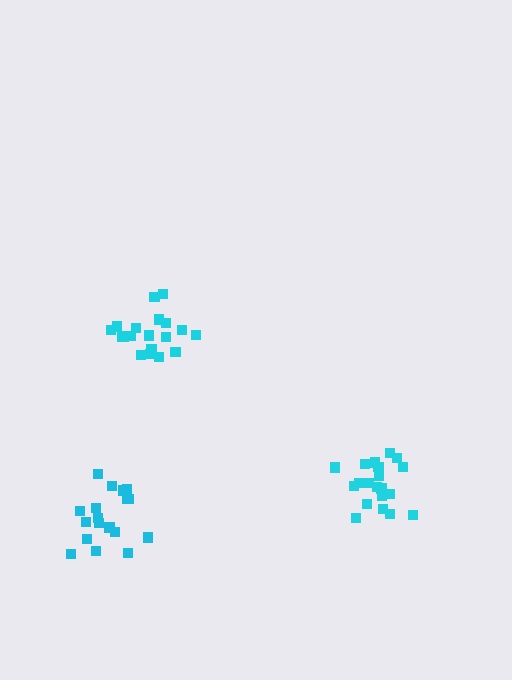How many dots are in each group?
Group 1: 20 dots, Group 2: 18 dots, Group 3: 20 dots (58 total).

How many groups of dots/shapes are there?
There are 3 groups.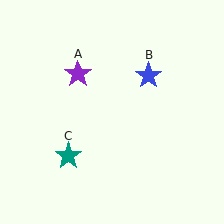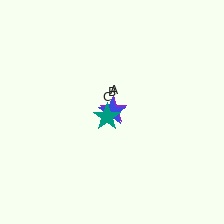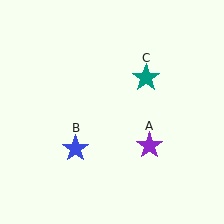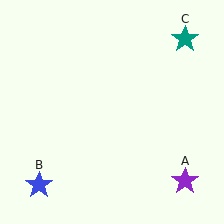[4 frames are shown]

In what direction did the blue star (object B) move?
The blue star (object B) moved down and to the left.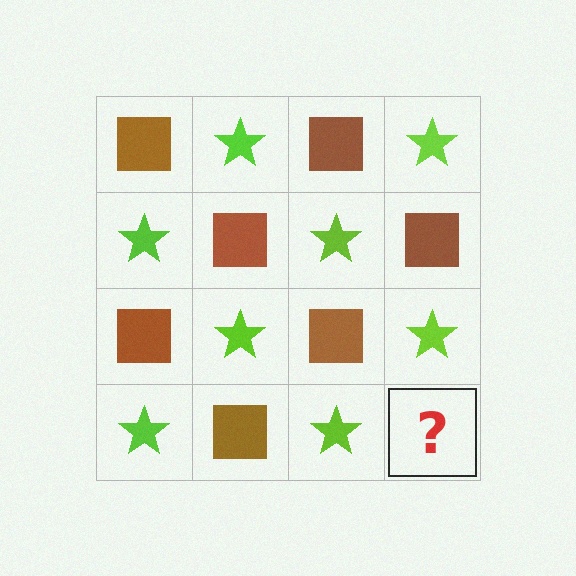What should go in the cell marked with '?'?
The missing cell should contain a brown square.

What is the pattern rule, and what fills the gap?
The rule is that it alternates brown square and lime star in a checkerboard pattern. The gap should be filled with a brown square.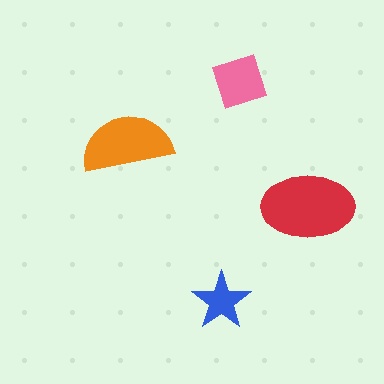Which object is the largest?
The red ellipse.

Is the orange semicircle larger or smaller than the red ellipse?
Smaller.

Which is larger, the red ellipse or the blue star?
The red ellipse.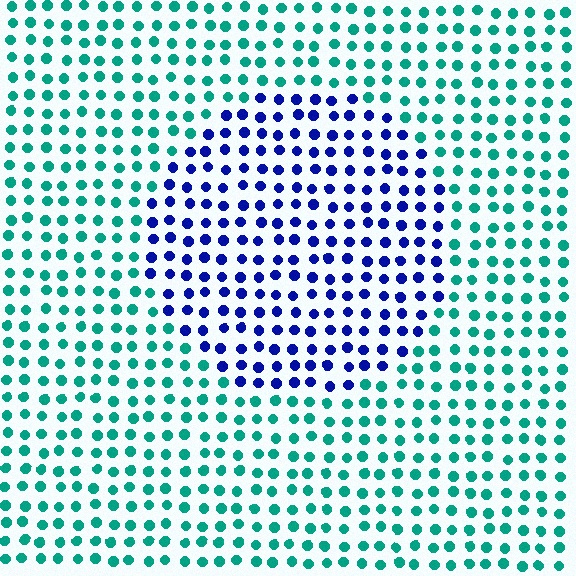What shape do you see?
I see a circle.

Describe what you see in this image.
The image is filled with small teal elements in a uniform arrangement. A circle-shaped region is visible where the elements are tinted to a slightly different hue, forming a subtle color boundary.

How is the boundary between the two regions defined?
The boundary is defined purely by a slight shift in hue (about 67 degrees). Spacing, size, and orientation are identical on both sides.